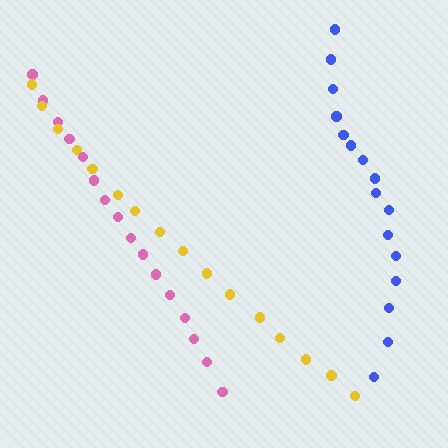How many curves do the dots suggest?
There are 3 distinct paths.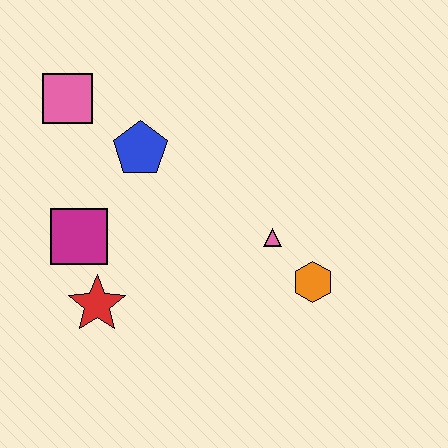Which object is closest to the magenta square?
The red star is closest to the magenta square.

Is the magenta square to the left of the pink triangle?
Yes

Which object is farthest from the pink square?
The orange hexagon is farthest from the pink square.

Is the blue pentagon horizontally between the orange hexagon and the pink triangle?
No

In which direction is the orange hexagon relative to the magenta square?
The orange hexagon is to the right of the magenta square.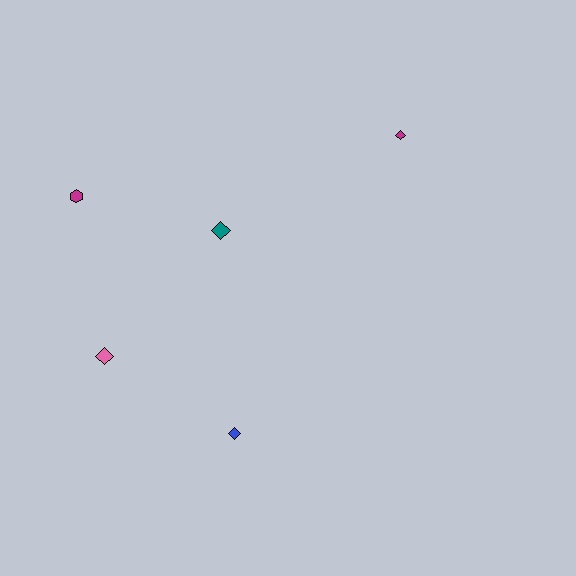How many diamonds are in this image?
There are 4 diamonds.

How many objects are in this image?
There are 5 objects.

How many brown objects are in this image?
There are no brown objects.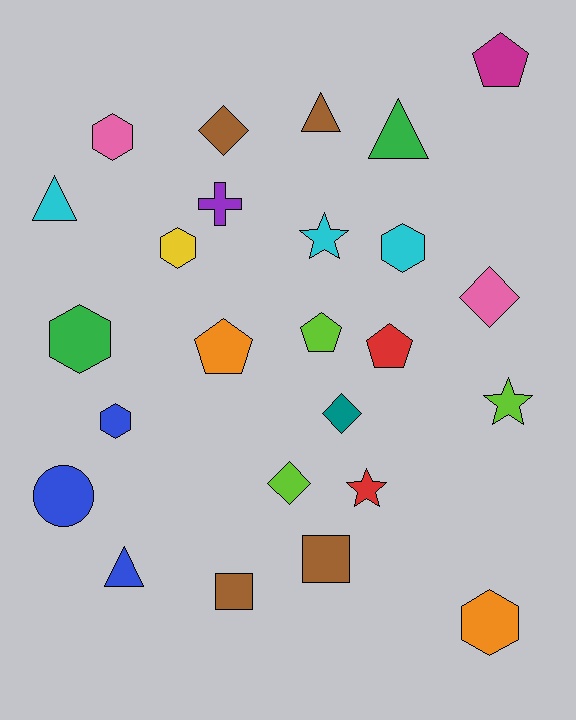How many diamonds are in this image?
There are 4 diamonds.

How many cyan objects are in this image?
There are 3 cyan objects.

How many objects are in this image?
There are 25 objects.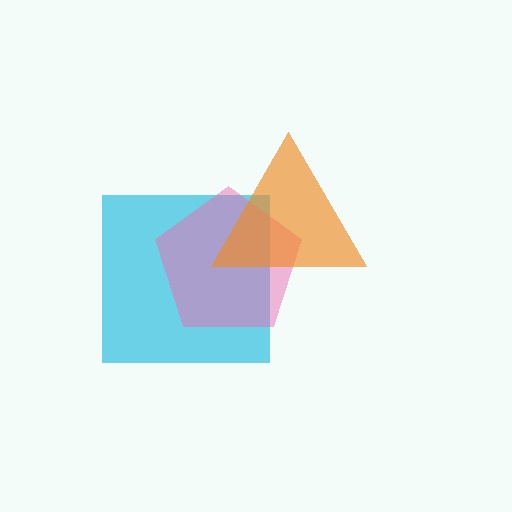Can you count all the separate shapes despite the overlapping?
Yes, there are 3 separate shapes.